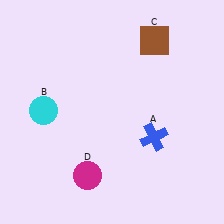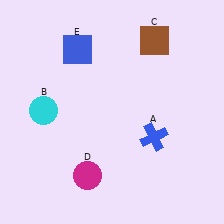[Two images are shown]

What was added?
A blue square (E) was added in Image 2.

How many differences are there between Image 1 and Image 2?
There is 1 difference between the two images.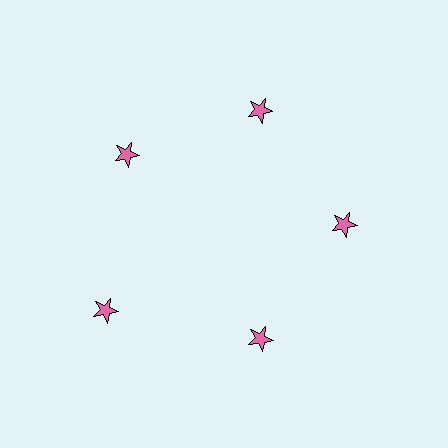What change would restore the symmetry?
The symmetry would be restored by moving it inward, back onto the ring so that all 5 stars sit at equal angles and equal distance from the center.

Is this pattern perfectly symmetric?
No. The 5 pink stars are arranged in a ring, but one element near the 8 o'clock position is pushed outward from the center, breaking the 5-fold rotational symmetry.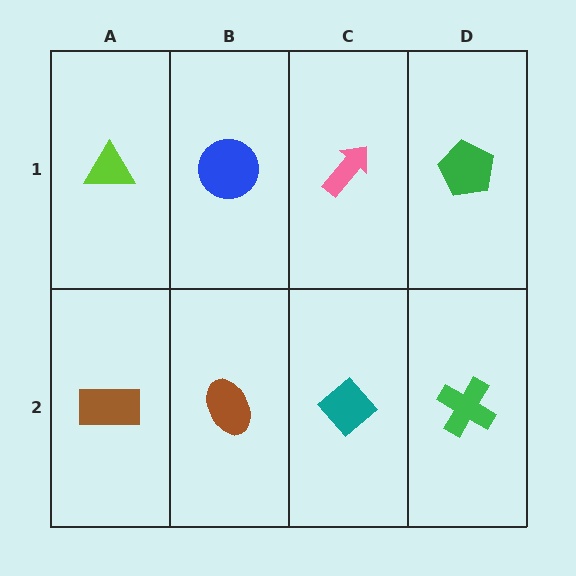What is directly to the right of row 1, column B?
A pink arrow.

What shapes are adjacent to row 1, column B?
A brown ellipse (row 2, column B), a lime triangle (row 1, column A), a pink arrow (row 1, column C).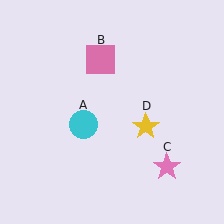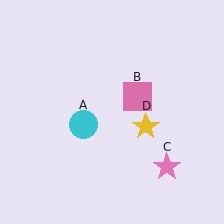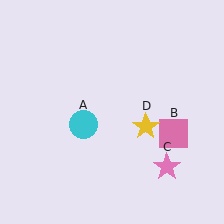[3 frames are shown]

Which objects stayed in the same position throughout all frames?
Cyan circle (object A) and pink star (object C) and yellow star (object D) remained stationary.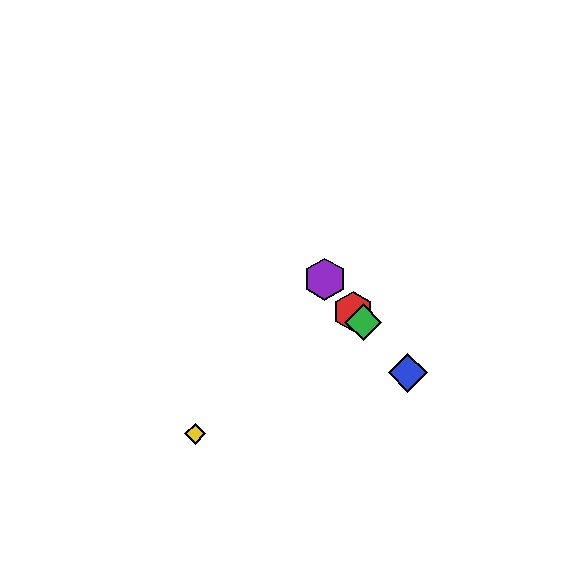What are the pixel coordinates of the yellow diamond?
The yellow diamond is at (195, 434).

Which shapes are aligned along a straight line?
The red hexagon, the blue diamond, the green diamond, the purple hexagon are aligned along a straight line.